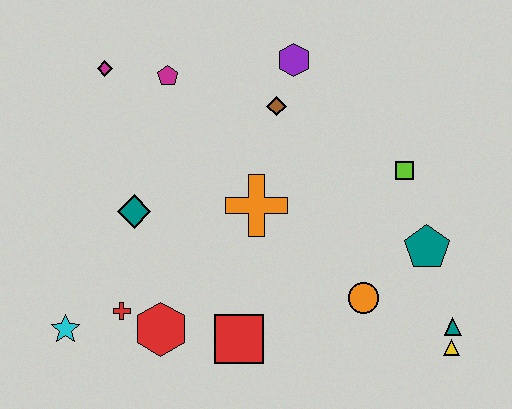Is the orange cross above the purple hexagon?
No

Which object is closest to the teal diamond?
The red cross is closest to the teal diamond.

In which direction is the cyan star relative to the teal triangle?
The cyan star is to the left of the teal triangle.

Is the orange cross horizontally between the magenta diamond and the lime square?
Yes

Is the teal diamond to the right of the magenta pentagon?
No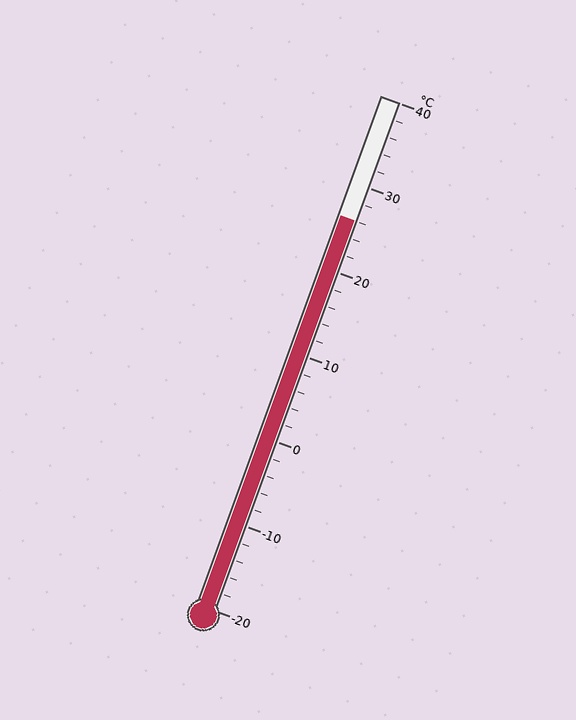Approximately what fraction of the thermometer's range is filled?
The thermometer is filled to approximately 75% of its range.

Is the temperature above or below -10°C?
The temperature is above -10°C.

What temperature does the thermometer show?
The thermometer shows approximately 26°C.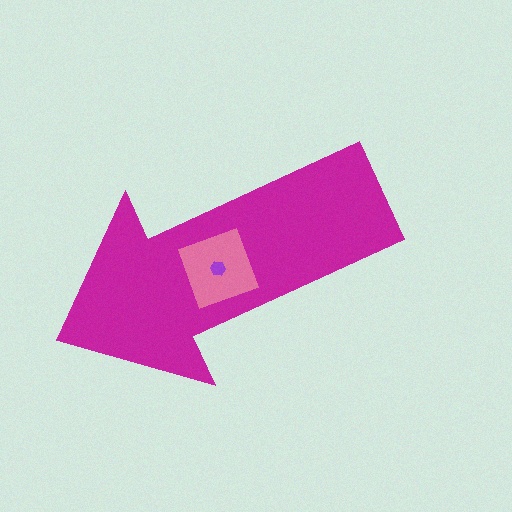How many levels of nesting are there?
3.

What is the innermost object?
The purple hexagon.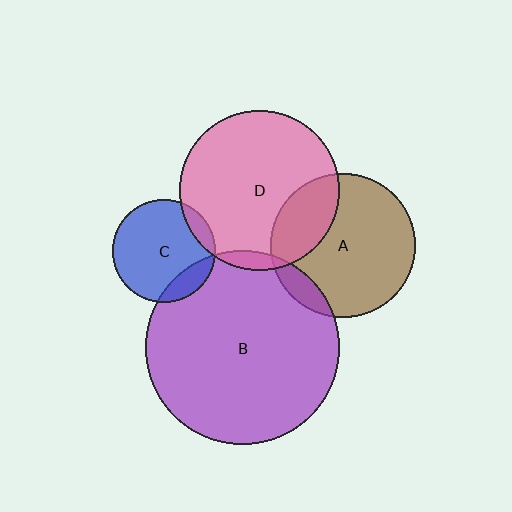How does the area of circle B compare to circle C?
Approximately 3.6 times.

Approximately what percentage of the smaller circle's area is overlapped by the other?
Approximately 15%.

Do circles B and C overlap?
Yes.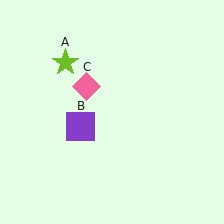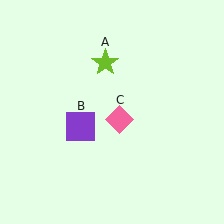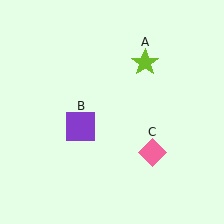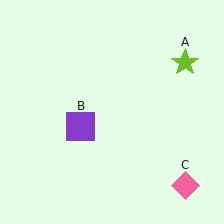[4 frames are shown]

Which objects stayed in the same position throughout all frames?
Purple square (object B) remained stationary.